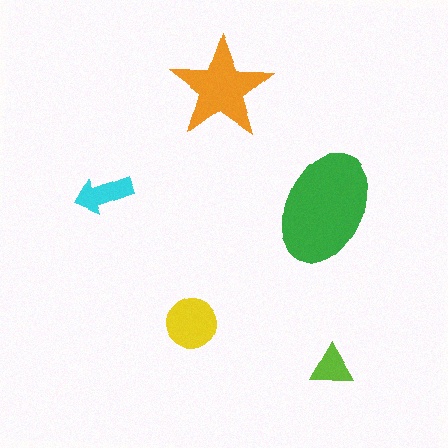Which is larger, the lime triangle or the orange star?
The orange star.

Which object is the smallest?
The lime triangle.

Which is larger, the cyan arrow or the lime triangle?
The cyan arrow.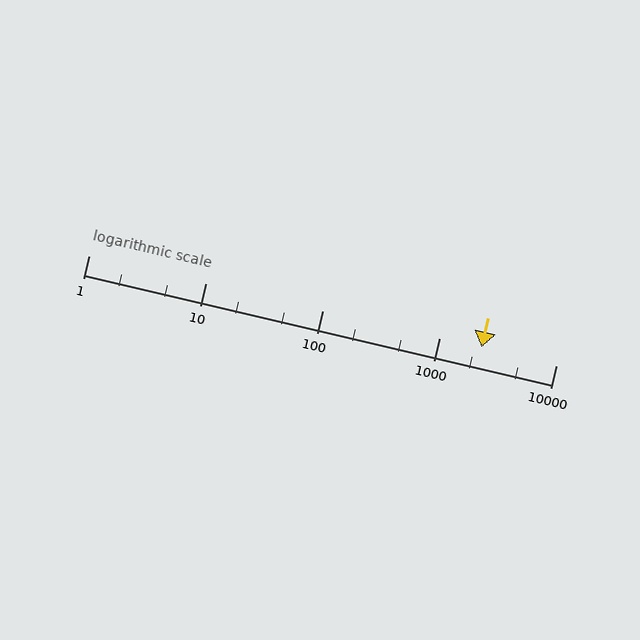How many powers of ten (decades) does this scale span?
The scale spans 4 decades, from 1 to 10000.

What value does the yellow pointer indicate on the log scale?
The pointer indicates approximately 2300.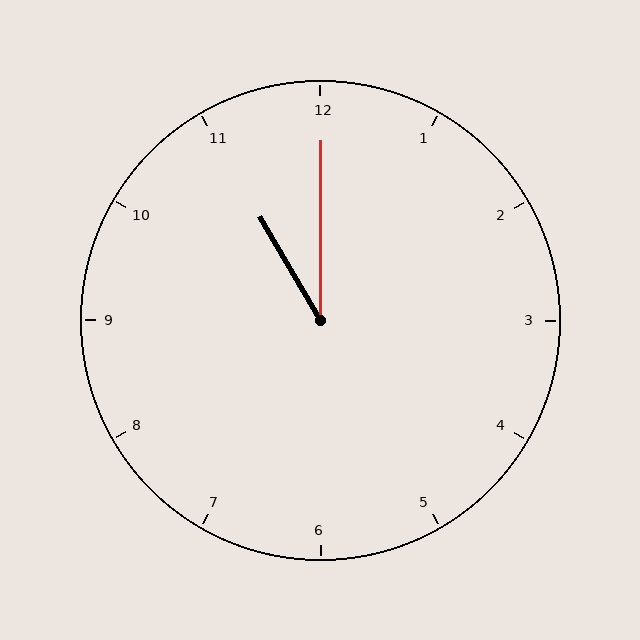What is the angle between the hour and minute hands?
Approximately 30 degrees.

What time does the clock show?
11:00.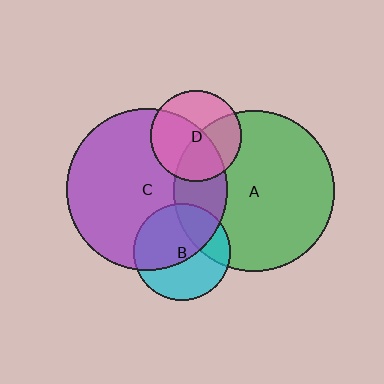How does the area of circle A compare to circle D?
Approximately 3.1 times.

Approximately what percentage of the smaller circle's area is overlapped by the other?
Approximately 25%.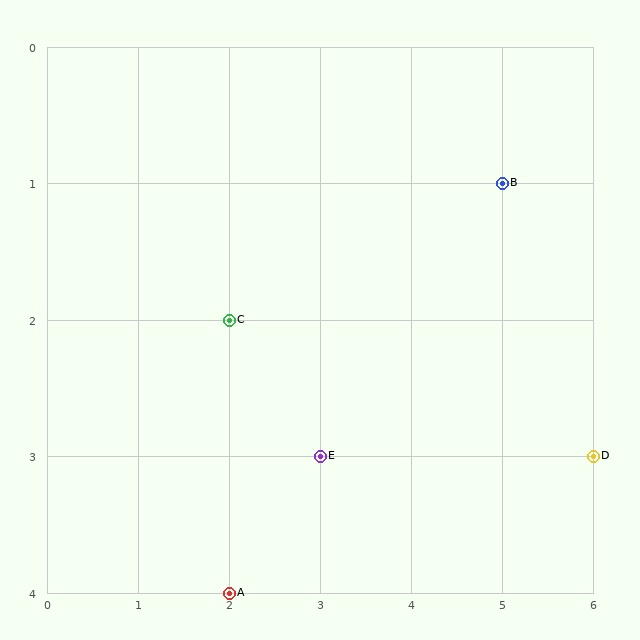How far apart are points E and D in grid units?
Points E and D are 3 columns apart.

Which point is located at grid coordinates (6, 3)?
Point D is at (6, 3).